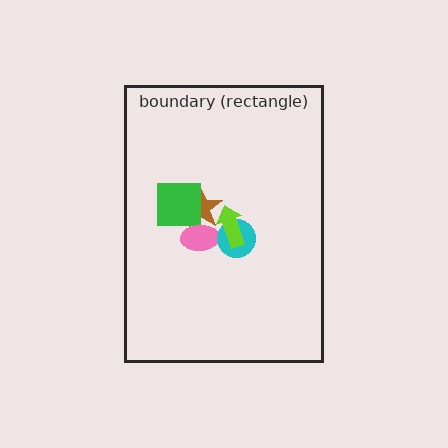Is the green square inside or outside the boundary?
Inside.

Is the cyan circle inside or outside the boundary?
Inside.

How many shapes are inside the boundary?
5 inside, 0 outside.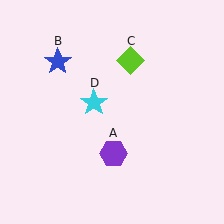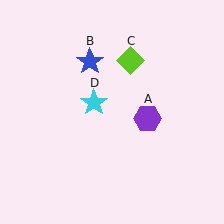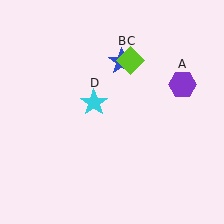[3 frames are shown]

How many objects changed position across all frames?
2 objects changed position: purple hexagon (object A), blue star (object B).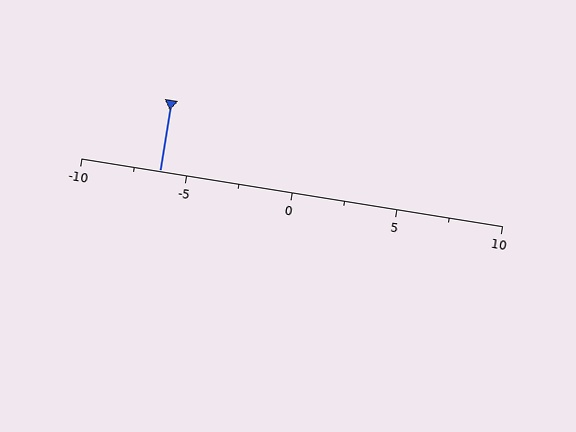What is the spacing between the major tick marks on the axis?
The major ticks are spaced 5 apart.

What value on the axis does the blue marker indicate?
The marker indicates approximately -6.2.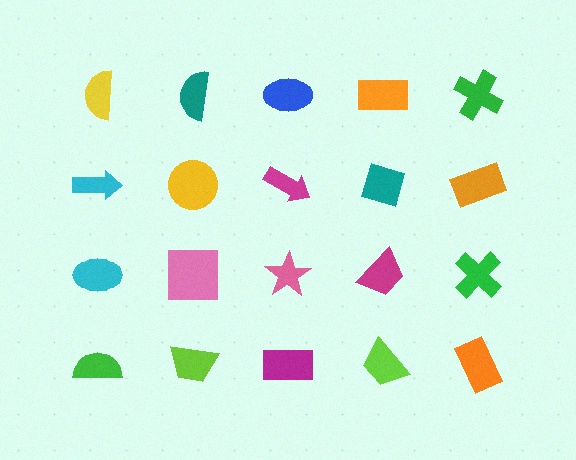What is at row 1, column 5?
A green cross.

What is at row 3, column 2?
A pink square.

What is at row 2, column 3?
A magenta arrow.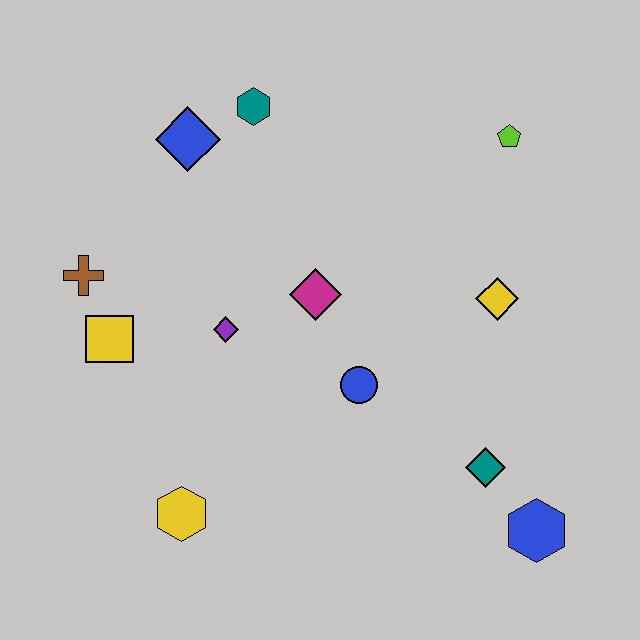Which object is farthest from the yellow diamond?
The brown cross is farthest from the yellow diamond.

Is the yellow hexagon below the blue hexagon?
No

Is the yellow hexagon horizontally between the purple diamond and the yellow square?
Yes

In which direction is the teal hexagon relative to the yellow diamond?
The teal hexagon is to the left of the yellow diamond.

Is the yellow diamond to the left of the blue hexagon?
Yes